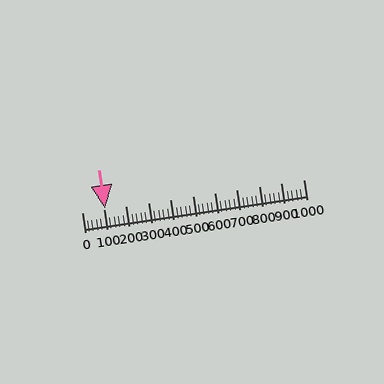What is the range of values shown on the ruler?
The ruler shows values from 0 to 1000.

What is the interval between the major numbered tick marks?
The major tick marks are spaced 100 units apart.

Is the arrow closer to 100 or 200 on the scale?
The arrow is closer to 100.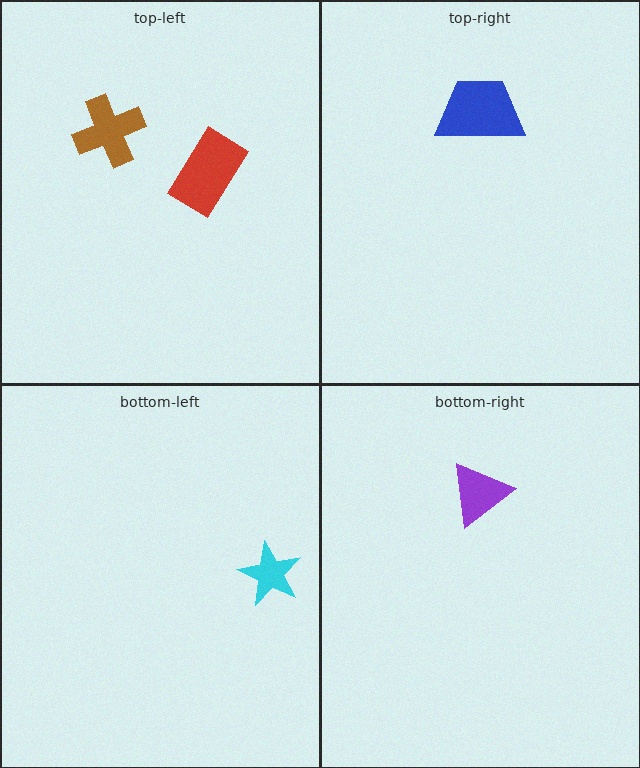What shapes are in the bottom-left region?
The cyan star.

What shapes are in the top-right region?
The blue trapezoid.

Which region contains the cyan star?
The bottom-left region.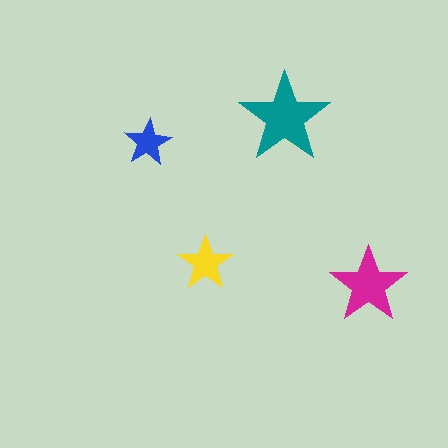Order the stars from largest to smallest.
the teal one, the magenta one, the yellow one, the blue one.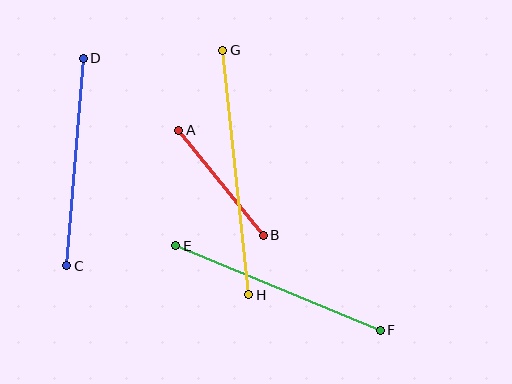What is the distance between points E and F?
The distance is approximately 221 pixels.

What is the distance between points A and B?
The distance is approximately 135 pixels.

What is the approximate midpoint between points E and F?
The midpoint is at approximately (278, 288) pixels.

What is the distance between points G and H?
The distance is approximately 246 pixels.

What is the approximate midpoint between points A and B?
The midpoint is at approximately (221, 183) pixels.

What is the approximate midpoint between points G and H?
The midpoint is at approximately (236, 172) pixels.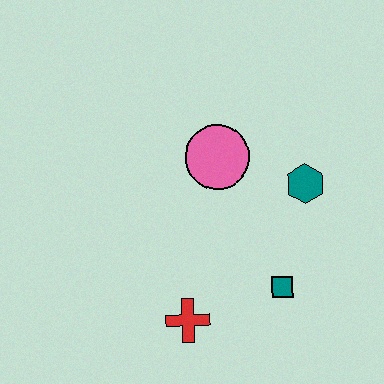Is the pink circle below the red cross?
No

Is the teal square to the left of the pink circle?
No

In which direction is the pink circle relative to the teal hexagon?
The pink circle is to the left of the teal hexagon.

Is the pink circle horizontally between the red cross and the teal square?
Yes